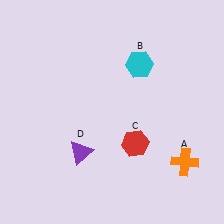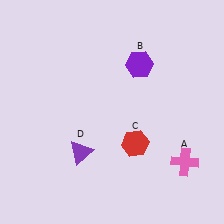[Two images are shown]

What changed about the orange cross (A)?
In Image 1, A is orange. In Image 2, it changed to pink.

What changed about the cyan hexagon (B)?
In Image 1, B is cyan. In Image 2, it changed to purple.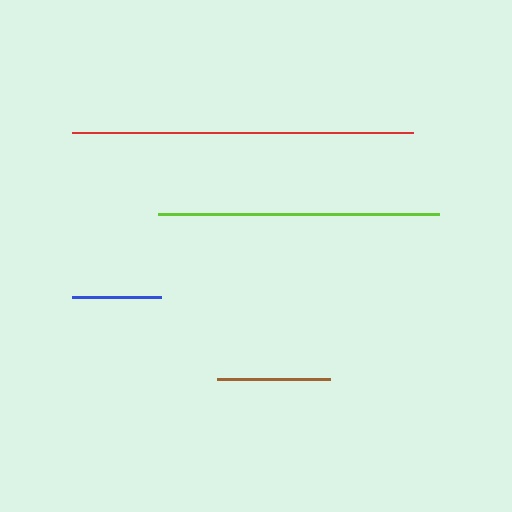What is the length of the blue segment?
The blue segment is approximately 90 pixels long.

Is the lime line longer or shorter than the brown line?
The lime line is longer than the brown line.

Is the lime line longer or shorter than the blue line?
The lime line is longer than the blue line.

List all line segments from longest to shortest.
From longest to shortest: red, lime, brown, blue.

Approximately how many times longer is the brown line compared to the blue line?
The brown line is approximately 1.3 times the length of the blue line.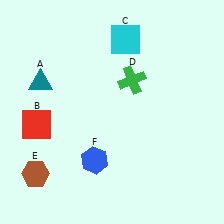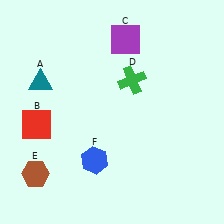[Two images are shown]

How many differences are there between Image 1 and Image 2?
There is 1 difference between the two images.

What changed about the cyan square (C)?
In Image 1, C is cyan. In Image 2, it changed to purple.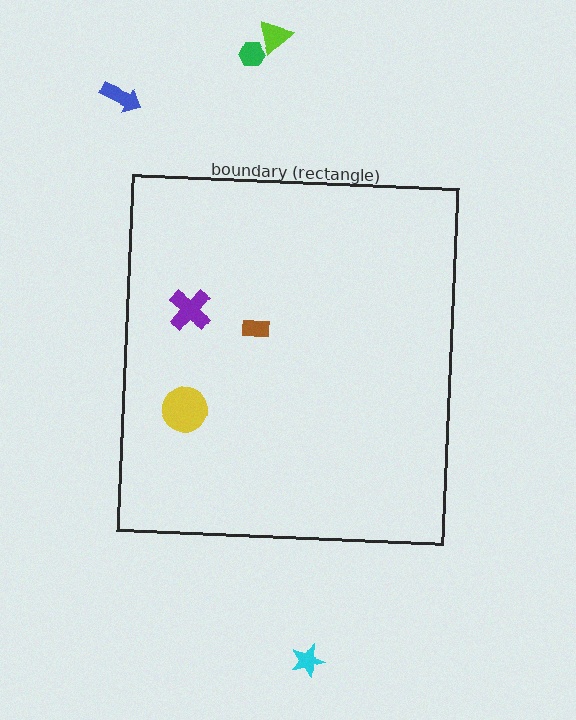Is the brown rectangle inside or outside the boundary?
Inside.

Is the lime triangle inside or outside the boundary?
Outside.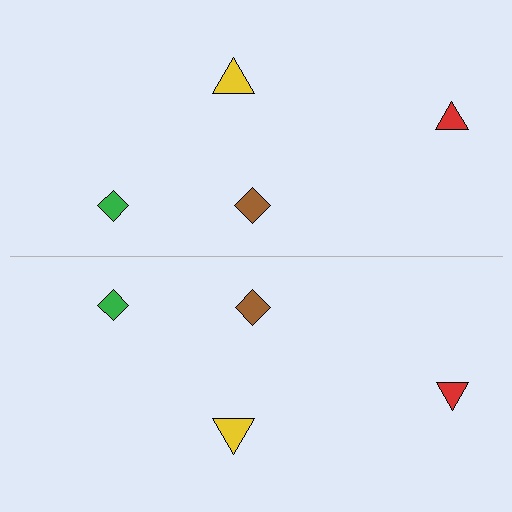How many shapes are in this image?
There are 8 shapes in this image.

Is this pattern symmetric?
Yes, this pattern has bilateral (reflection) symmetry.